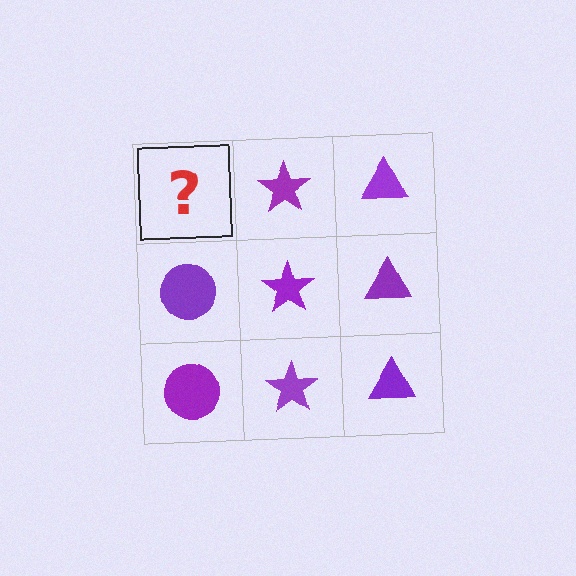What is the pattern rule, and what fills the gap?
The rule is that each column has a consistent shape. The gap should be filled with a purple circle.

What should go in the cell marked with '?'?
The missing cell should contain a purple circle.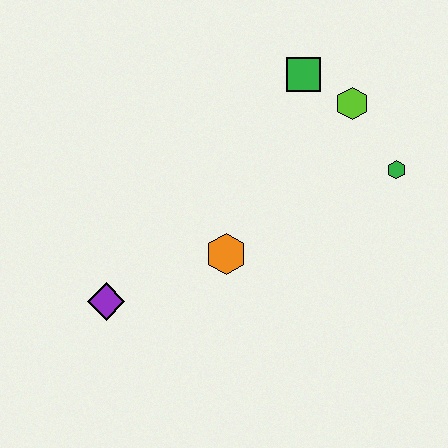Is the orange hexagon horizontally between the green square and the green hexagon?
No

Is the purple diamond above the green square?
No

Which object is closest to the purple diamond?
The orange hexagon is closest to the purple diamond.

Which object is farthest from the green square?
The purple diamond is farthest from the green square.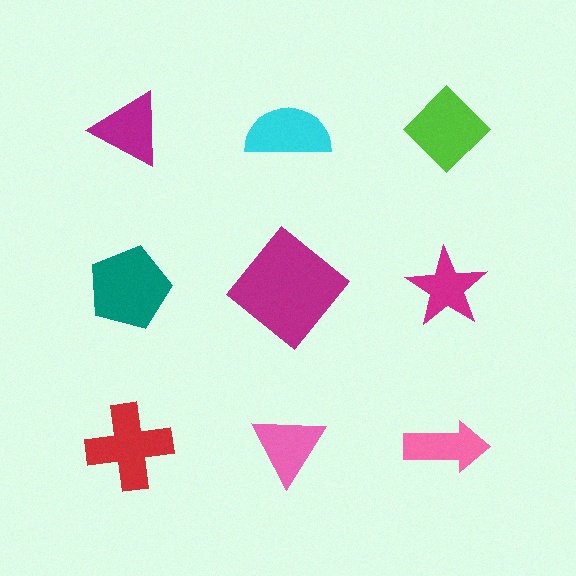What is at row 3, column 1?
A red cross.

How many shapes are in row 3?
3 shapes.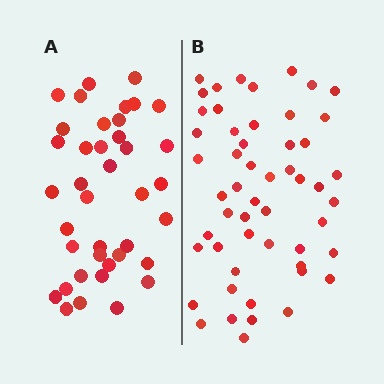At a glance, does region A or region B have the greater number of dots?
Region B (the right region) has more dots.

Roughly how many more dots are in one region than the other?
Region B has approximately 15 more dots than region A.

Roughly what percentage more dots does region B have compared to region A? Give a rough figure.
About 35% more.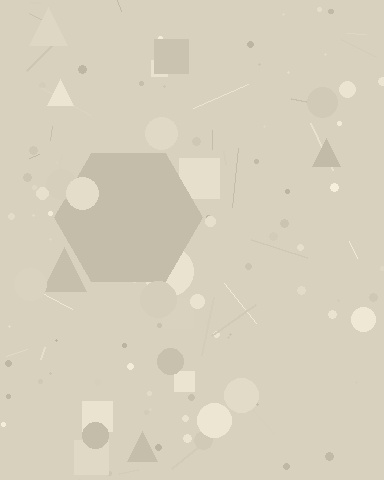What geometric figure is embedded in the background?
A hexagon is embedded in the background.